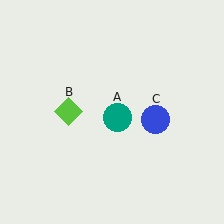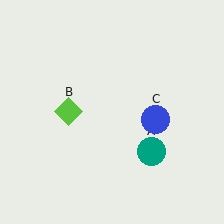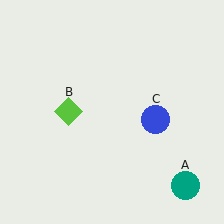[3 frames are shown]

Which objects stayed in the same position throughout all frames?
Lime diamond (object B) and blue circle (object C) remained stationary.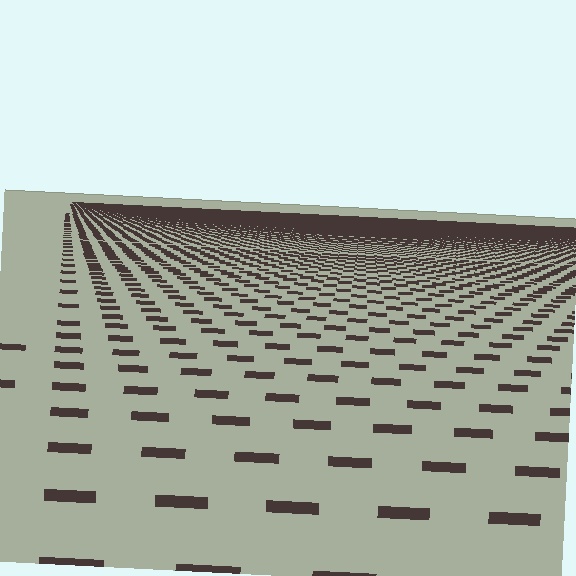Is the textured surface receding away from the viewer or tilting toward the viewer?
The surface is receding away from the viewer. Texture elements get smaller and denser toward the top.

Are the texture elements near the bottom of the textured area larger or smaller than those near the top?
Larger. Near the bottom, elements are closer to the viewer and appear at a bigger on-screen size.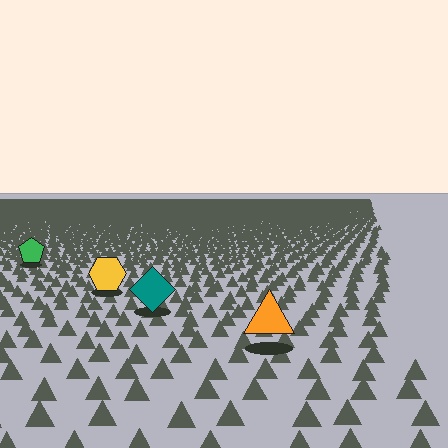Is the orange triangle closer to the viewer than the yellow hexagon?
Yes. The orange triangle is closer — you can tell from the texture gradient: the ground texture is coarser near it.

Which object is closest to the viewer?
The orange triangle is closest. The texture marks near it are larger and more spread out.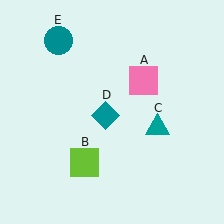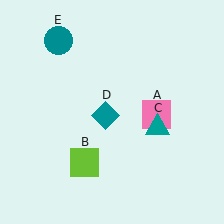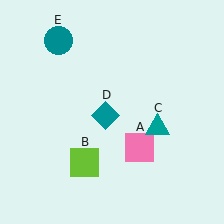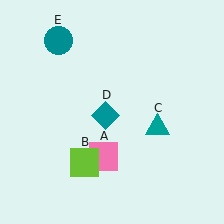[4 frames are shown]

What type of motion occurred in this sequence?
The pink square (object A) rotated clockwise around the center of the scene.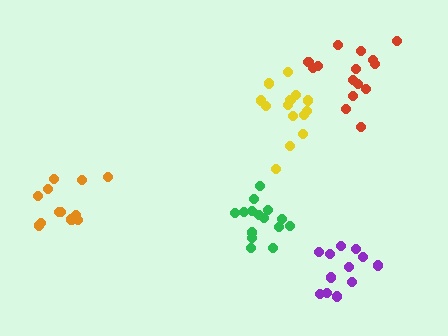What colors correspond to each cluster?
The clusters are colored: green, yellow, orange, purple, red.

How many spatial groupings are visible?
There are 5 spatial groupings.